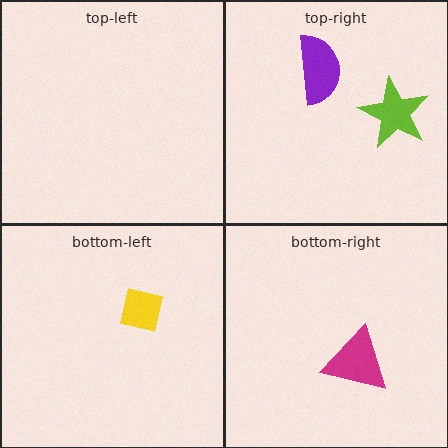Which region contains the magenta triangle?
The bottom-right region.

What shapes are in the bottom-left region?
The yellow square.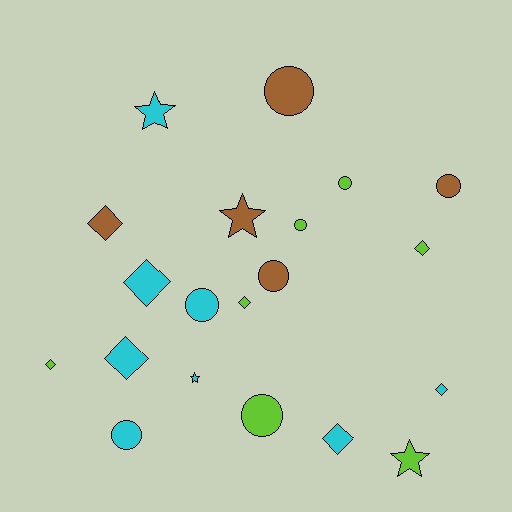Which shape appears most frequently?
Diamond, with 8 objects.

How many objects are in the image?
There are 20 objects.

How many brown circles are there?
There are 3 brown circles.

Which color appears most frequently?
Cyan, with 8 objects.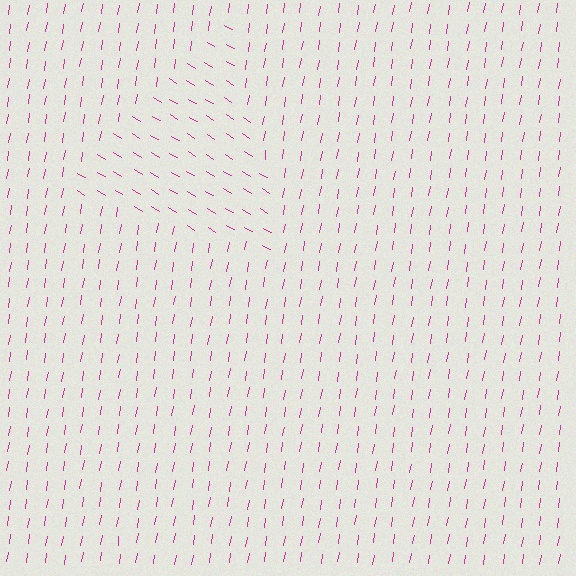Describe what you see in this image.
The image is filled with small magenta line segments. A triangle region in the image has lines oriented differently from the surrounding lines, creating a visible texture boundary.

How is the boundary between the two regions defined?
The boundary is defined purely by a change in line orientation (approximately 68 degrees difference). All lines are the same color and thickness.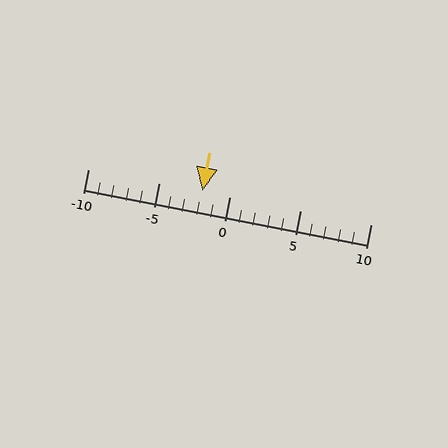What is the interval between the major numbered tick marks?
The major tick marks are spaced 5 units apart.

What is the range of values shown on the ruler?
The ruler shows values from -10 to 10.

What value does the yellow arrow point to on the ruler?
The yellow arrow points to approximately -2.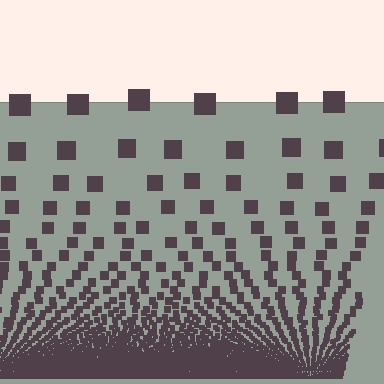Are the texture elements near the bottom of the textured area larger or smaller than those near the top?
Smaller. The gradient is inverted — elements near the bottom are smaller and denser.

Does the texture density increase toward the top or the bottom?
Density increases toward the bottom.